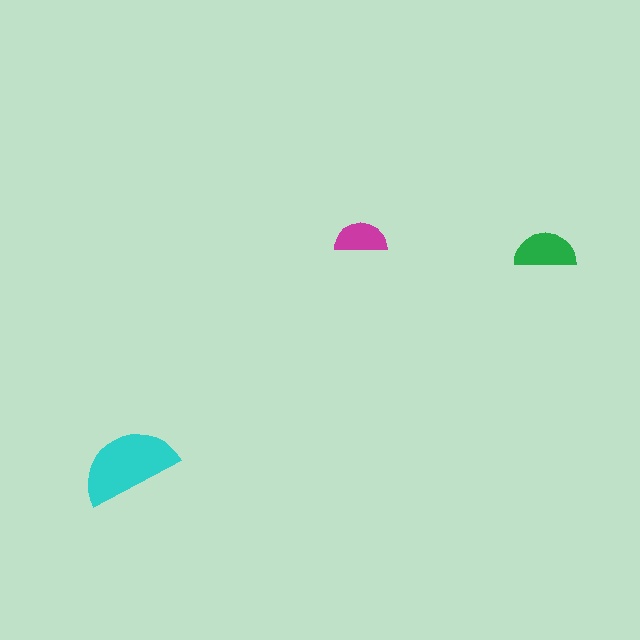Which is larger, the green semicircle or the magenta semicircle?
The green one.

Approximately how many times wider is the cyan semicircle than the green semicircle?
About 1.5 times wider.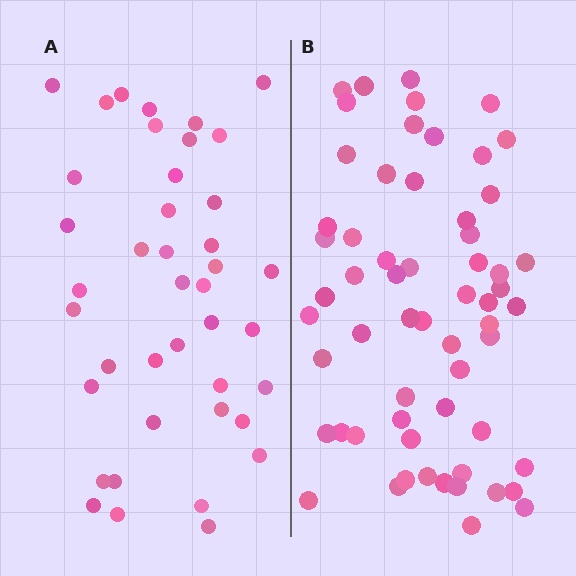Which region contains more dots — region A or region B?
Region B (the right region) has more dots.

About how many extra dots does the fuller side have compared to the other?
Region B has approximately 20 more dots than region A.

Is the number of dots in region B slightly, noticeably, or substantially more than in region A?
Region B has substantially more. The ratio is roughly 1.5 to 1.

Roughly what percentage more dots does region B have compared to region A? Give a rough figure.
About 45% more.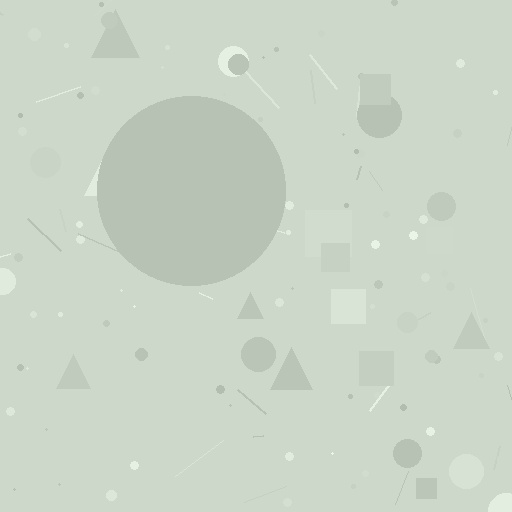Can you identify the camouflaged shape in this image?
The camouflaged shape is a circle.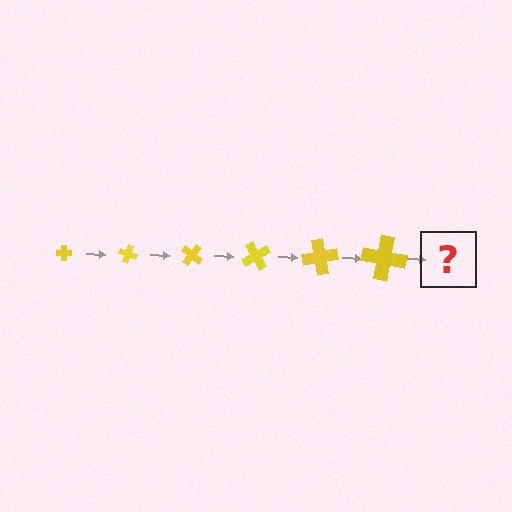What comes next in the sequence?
The next element should be a cross, larger than the previous one and rotated 120 degrees from the start.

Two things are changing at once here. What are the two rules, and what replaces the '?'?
The two rules are that the cross grows larger each step and it rotates 20 degrees each step. The '?' should be a cross, larger than the previous one and rotated 120 degrees from the start.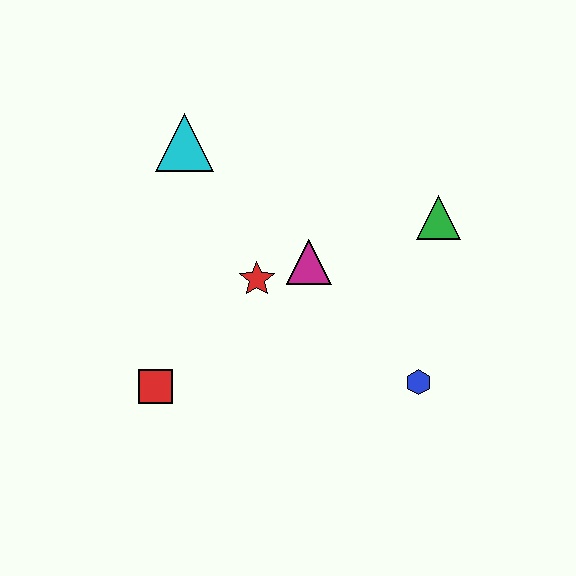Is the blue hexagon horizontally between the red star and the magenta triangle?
No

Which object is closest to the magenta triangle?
The red star is closest to the magenta triangle.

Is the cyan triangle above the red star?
Yes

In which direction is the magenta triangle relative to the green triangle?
The magenta triangle is to the left of the green triangle.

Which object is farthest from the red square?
The green triangle is farthest from the red square.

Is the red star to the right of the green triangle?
No